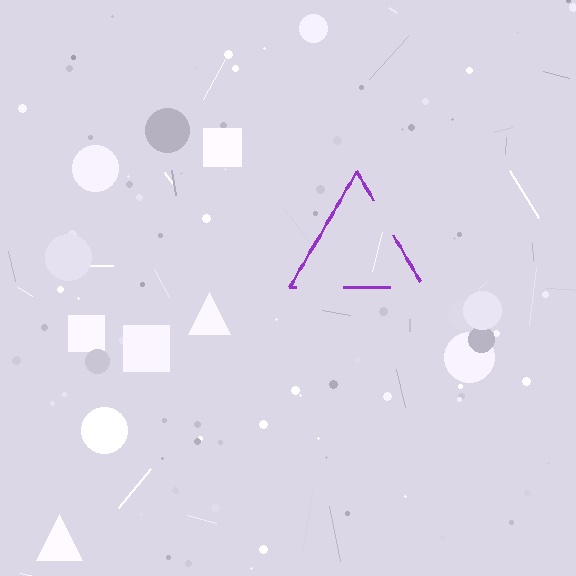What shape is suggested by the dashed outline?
The dashed outline suggests a triangle.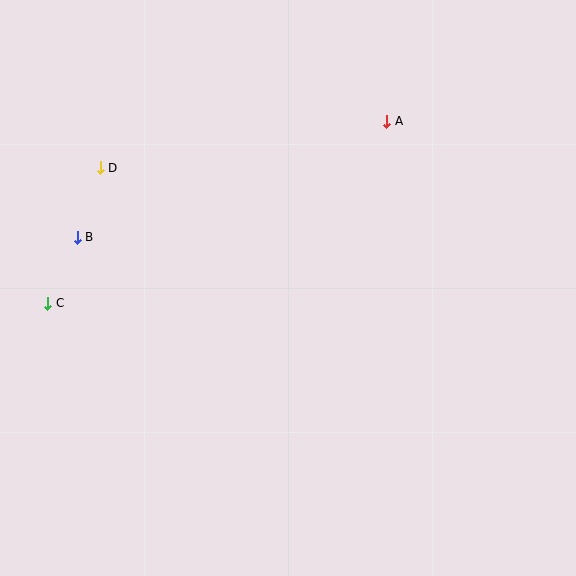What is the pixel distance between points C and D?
The distance between C and D is 145 pixels.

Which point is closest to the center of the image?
Point A at (387, 121) is closest to the center.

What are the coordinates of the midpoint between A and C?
The midpoint between A and C is at (217, 212).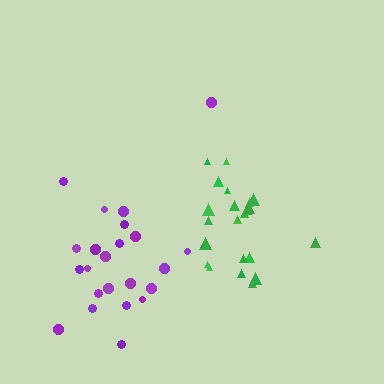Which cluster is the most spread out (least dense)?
Purple.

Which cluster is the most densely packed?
Green.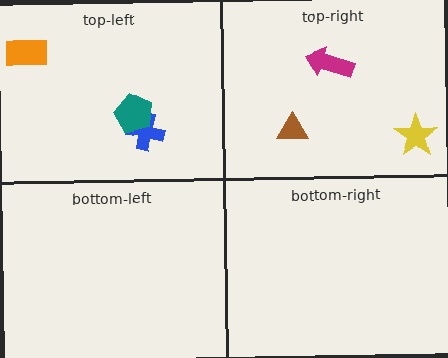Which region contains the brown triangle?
The top-right region.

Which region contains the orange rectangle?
The top-left region.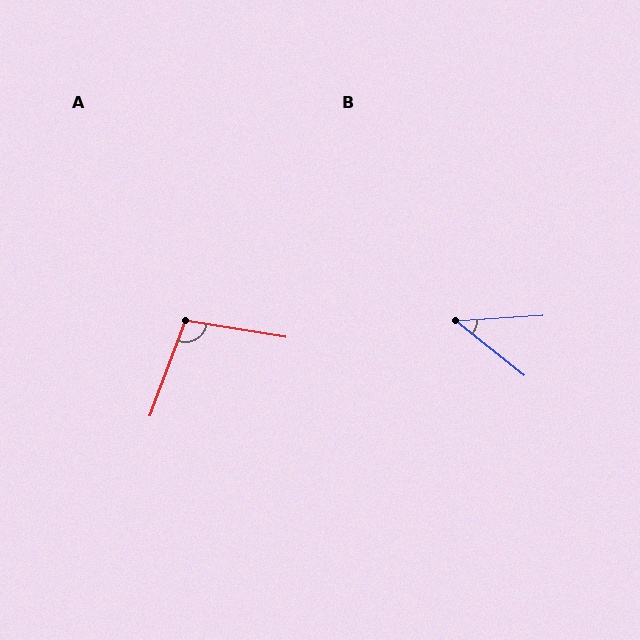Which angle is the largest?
A, at approximately 101 degrees.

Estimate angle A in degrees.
Approximately 101 degrees.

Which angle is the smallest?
B, at approximately 42 degrees.